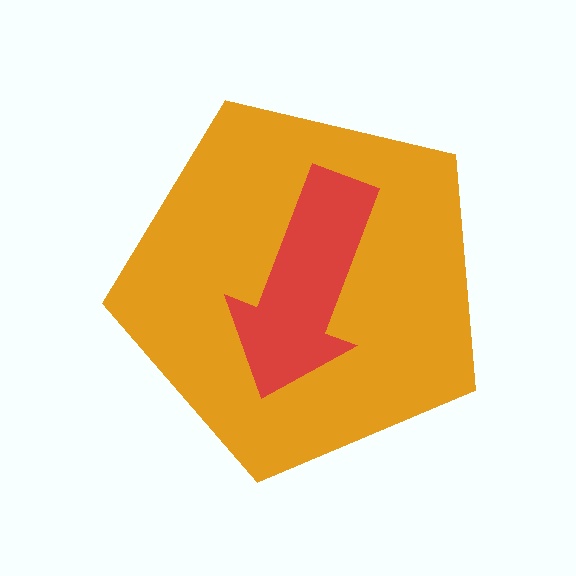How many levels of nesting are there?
2.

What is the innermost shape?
The red arrow.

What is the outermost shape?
The orange pentagon.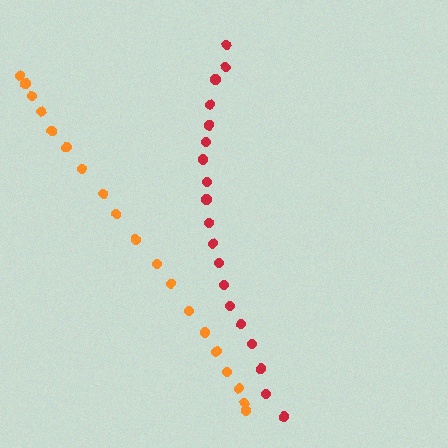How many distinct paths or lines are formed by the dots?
There are 2 distinct paths.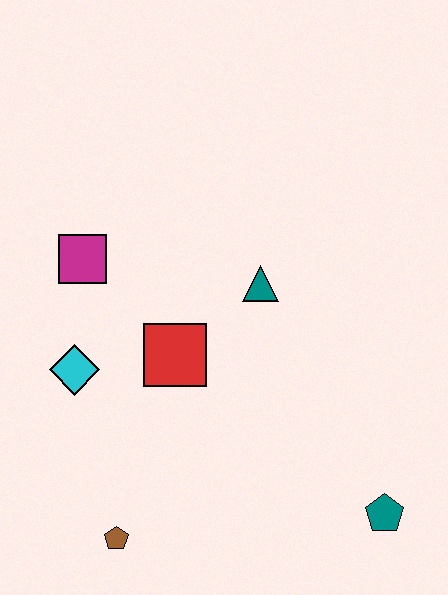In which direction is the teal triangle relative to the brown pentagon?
The teal triangle is above the brown pentagon.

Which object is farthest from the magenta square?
The teal pentagon is farthest from the magenta square.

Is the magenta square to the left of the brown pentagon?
Yes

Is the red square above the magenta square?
No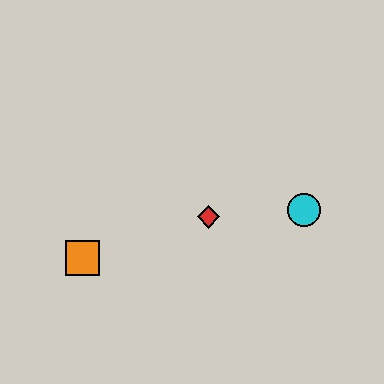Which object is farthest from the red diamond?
The orange square is farthest from the red diamond.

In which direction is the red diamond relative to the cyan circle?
The red diamond is to the left of the cyan circle.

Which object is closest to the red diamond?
The cyan circle is closest to the red diamond.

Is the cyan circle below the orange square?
No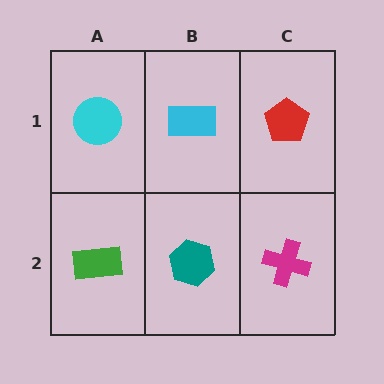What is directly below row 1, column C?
A magenta cross.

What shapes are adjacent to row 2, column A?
A cyan circle (row 1, column A), a teal hexagon (row 2, column B).